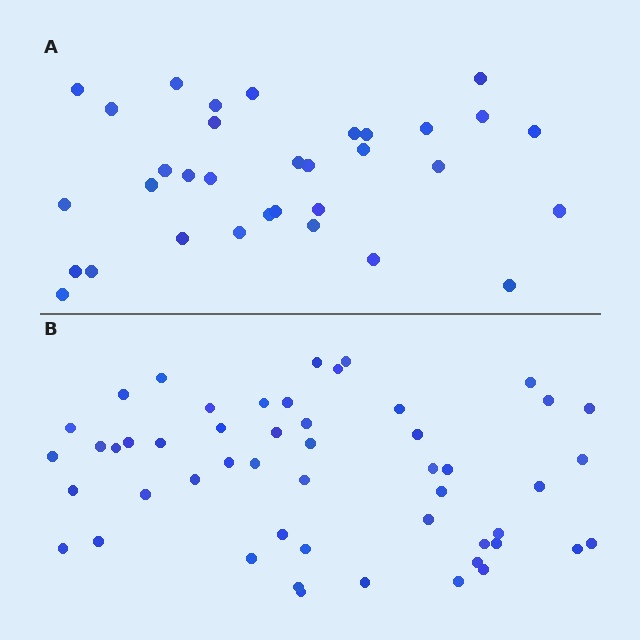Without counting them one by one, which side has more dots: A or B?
Region B (the bottom region) has more dots.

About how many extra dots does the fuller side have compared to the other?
Region B has approximately 20 more dots than region A.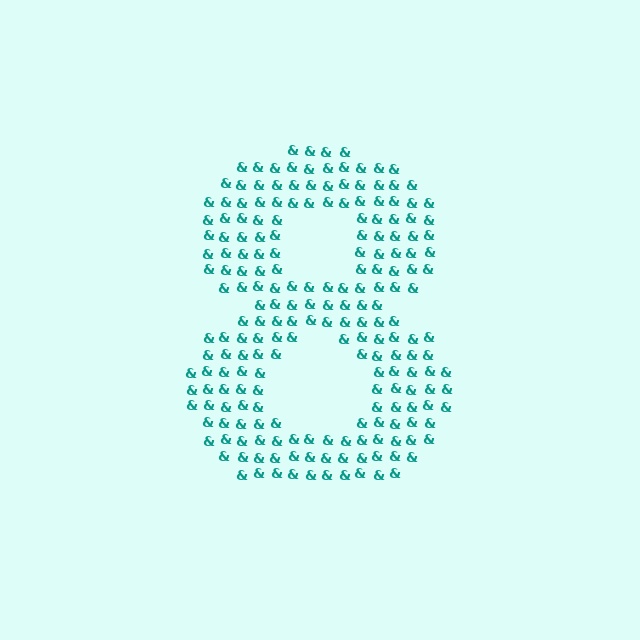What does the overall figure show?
The overall figure shows the digit 8.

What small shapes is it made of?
It is made of small ampersands.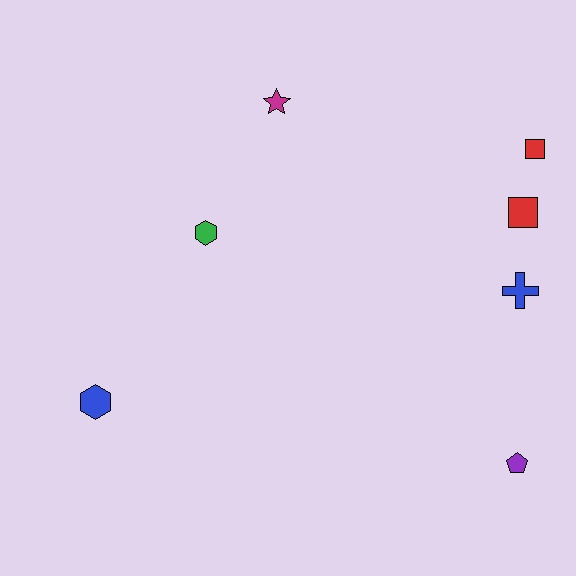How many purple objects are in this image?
There is 1 purple object.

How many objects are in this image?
There are 7 objects.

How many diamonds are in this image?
There are no diamonds.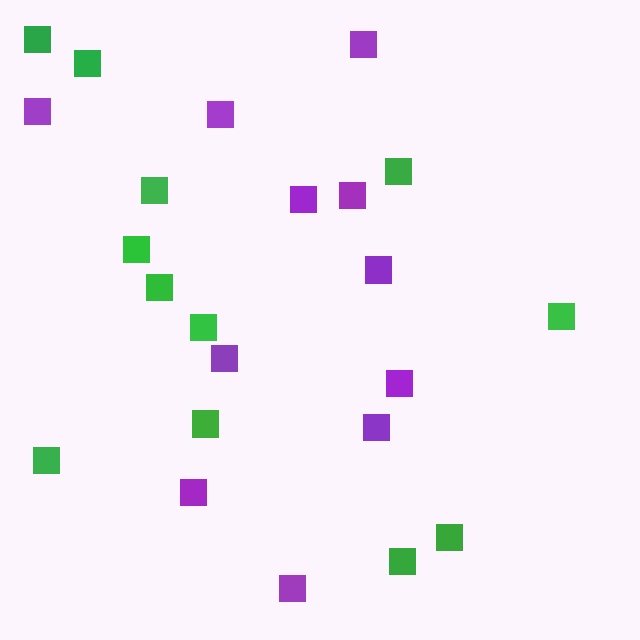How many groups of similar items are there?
There are 2 groups: one group of green squares (12) and one group of purple squares (11).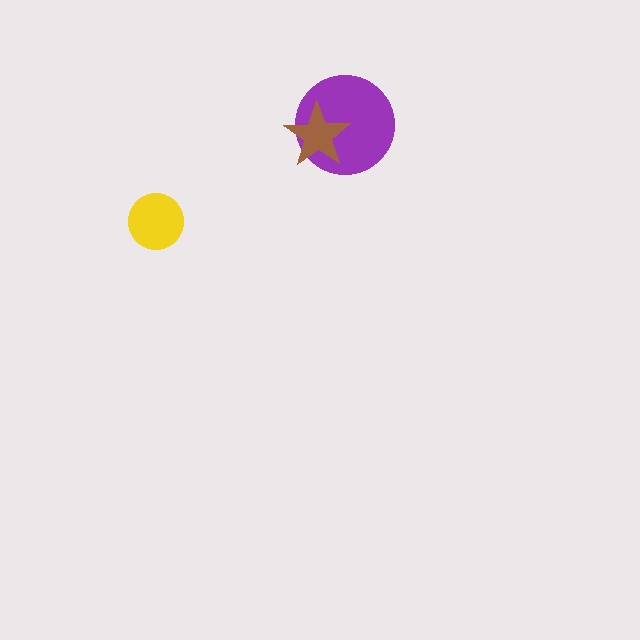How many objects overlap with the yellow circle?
0 objects overlap with the yellow circle.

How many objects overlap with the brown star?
1 object overlaps with the brown star.